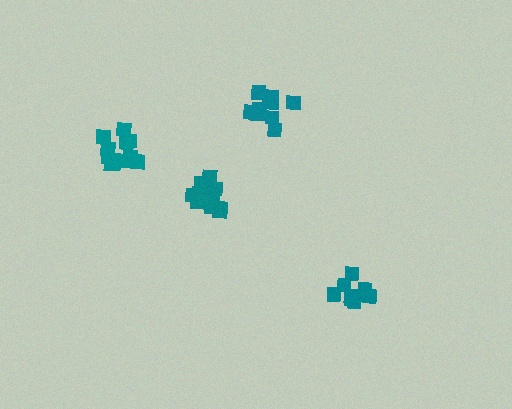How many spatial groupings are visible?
There are 4 spatial groupings.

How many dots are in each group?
Group 1: 10 dots, Group 2: 10 dots, Group 3: 12 dots, Group 4: 14 dots (46 total).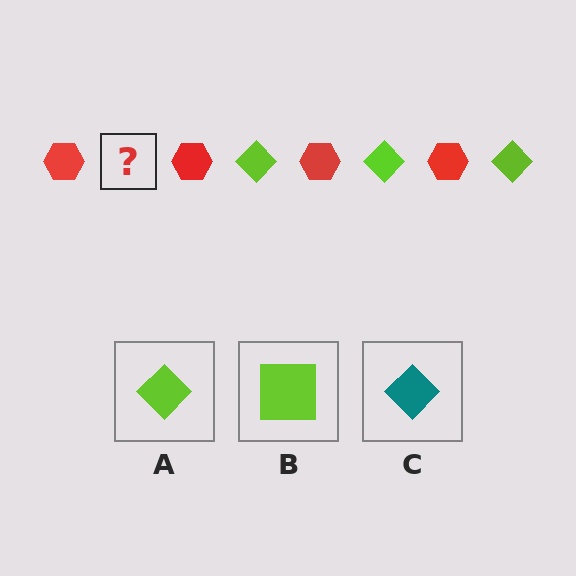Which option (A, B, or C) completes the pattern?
A.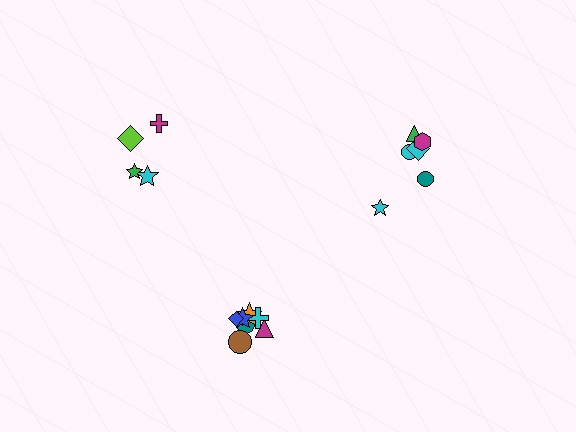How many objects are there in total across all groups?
There are 17 objects.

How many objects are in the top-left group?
There are 4 objects.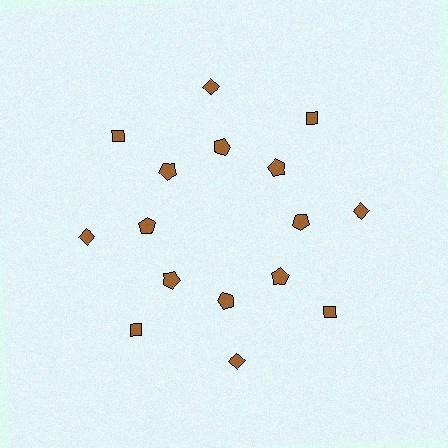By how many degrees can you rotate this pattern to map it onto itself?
The pattern maps onto itself every 45 degrees of rotation.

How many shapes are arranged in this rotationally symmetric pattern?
There are 16 shapes, arranged in 8 groups of 2.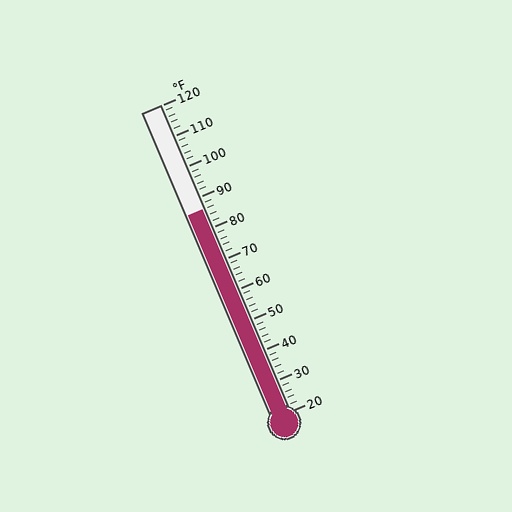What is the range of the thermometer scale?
The thermometer scale ranges from 20°F to 120°F.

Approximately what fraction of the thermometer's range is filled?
The thermometer is filled to approximately 65% of its range.